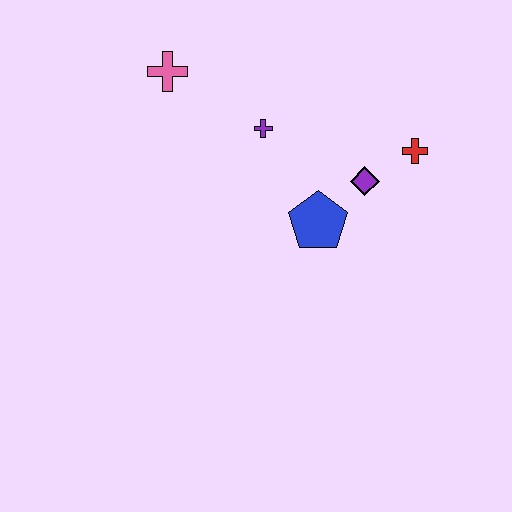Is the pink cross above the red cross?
Yes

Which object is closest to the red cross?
The purple diamond is closest to the red cross.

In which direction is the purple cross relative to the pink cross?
The purple cross is to the right of the pink cross.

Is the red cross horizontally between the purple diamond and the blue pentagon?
No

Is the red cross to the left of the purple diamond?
No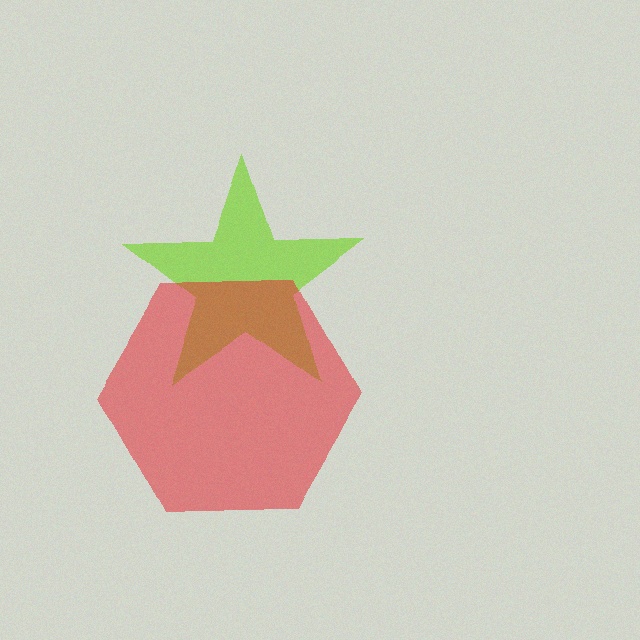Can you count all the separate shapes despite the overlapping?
Yes, there are 2 separate shapes.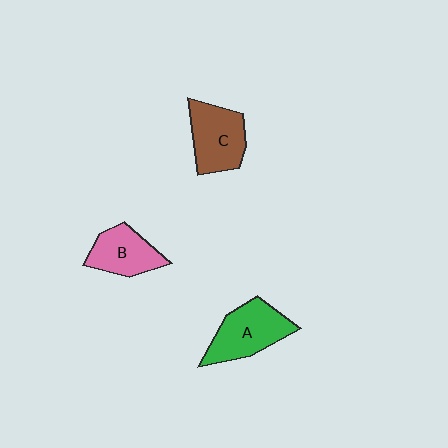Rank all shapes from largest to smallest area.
From largest to smallest: A (green), C (brown), B (pink).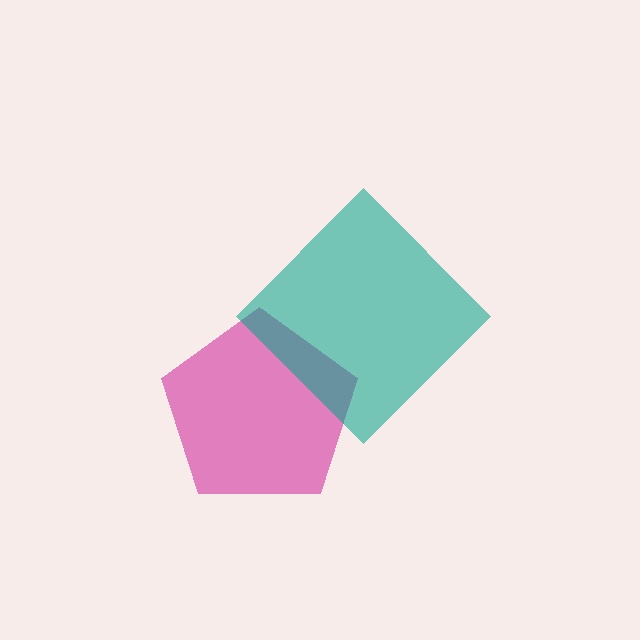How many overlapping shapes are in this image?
There are 2 overlapping shapes in the image.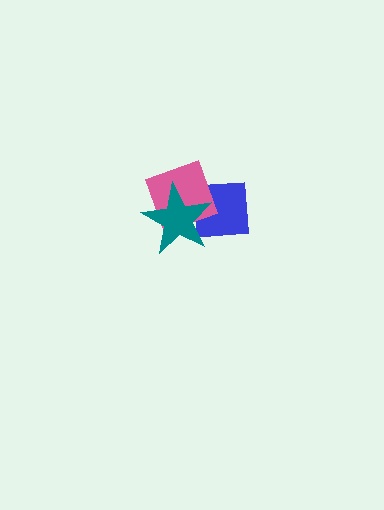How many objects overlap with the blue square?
2 objects overlap with the blue square.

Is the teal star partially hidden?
No, no other shape covers it.